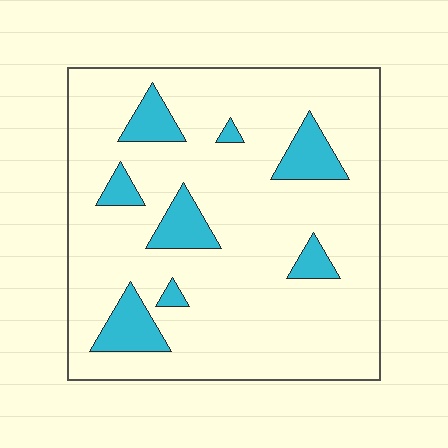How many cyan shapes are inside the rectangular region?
8.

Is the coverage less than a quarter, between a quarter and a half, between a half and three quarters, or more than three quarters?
Less than a quarter.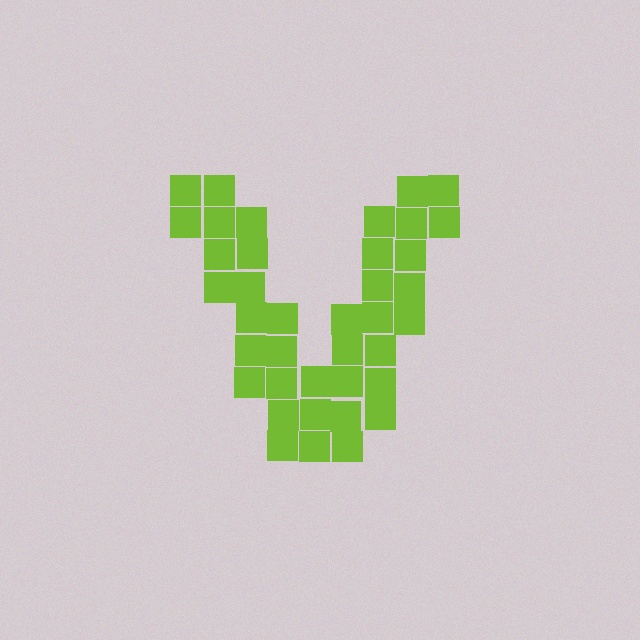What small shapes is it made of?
It is made of small squares.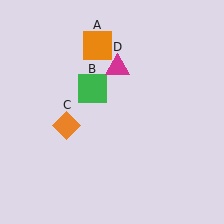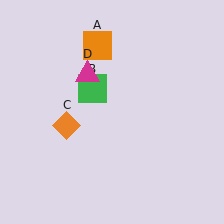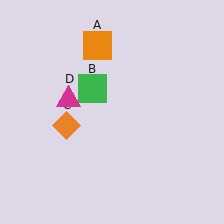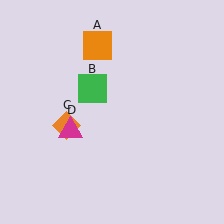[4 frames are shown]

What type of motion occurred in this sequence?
The magenta triangle (object D) rotated counterclockwise around the center of the scene.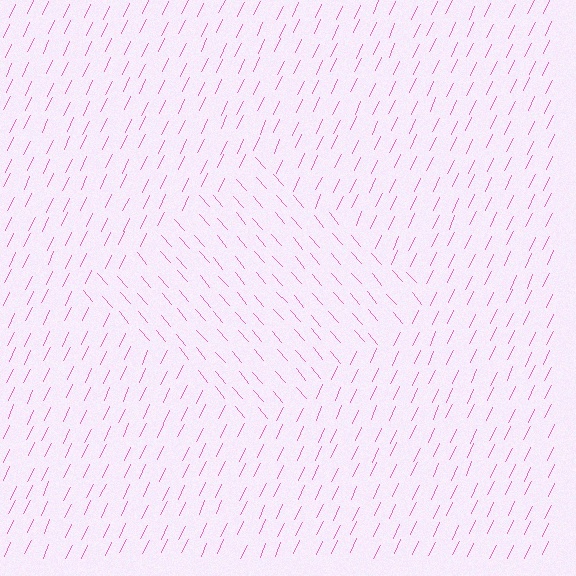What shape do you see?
I see a diamond.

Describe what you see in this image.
The image is filled with small pink line segments. A diamond region in the image has lines oriented differently from the surrounding lines, creating a visible texture boundary.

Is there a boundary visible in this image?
Yes, there is a texture boundary formed by a change in line orientation.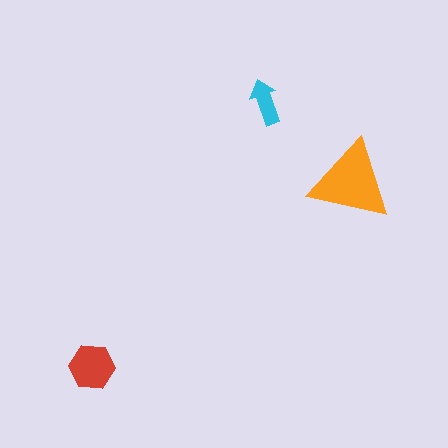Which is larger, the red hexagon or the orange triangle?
The orange triangle.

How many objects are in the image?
There are 3 objects in the image.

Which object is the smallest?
The cyan arrow.